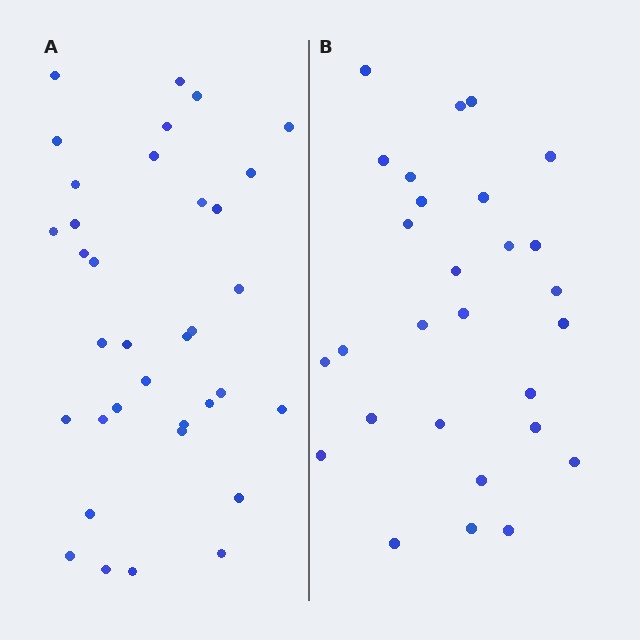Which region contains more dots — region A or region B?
Region A (the left region) has more dots.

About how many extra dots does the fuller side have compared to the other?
Region A has roughly 8 or so more dots than region B.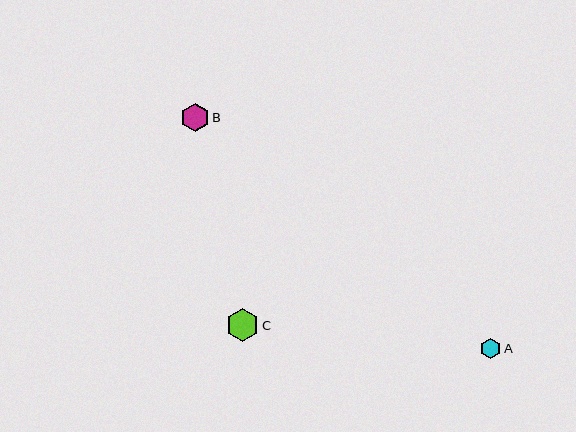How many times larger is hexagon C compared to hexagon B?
Hexagon C is approximately 1.2 times the size of hexagon B.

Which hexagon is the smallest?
Hexagon A is the smallest with a size of approximately 21 pixels.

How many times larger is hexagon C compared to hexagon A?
Hexagon C is approximately 1.6 times the size of hexagon A.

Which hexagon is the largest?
Hexagon C is the largest with a size of approximately 33 pixels.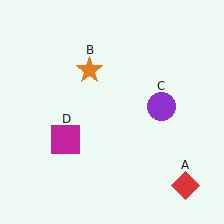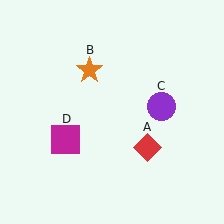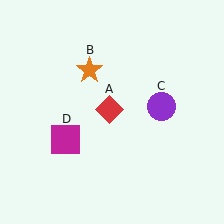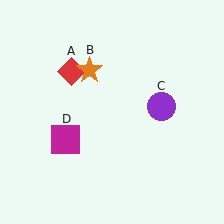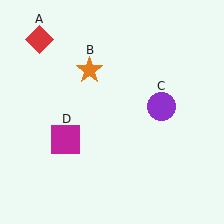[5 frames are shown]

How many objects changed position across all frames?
1 object changed position: red diamond (object A).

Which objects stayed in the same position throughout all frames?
Orange star (object B) and purple circle (object C) and magenta square (object D) remained stationary.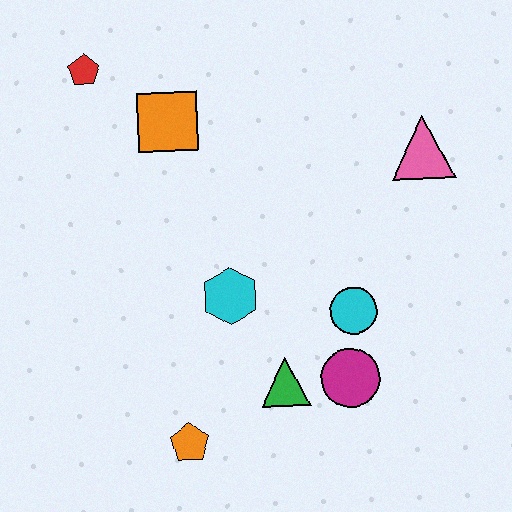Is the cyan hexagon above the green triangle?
Yes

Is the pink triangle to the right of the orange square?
Yes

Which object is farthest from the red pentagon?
The magenta circle is farthest from the red pentagon.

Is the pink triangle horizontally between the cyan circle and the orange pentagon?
No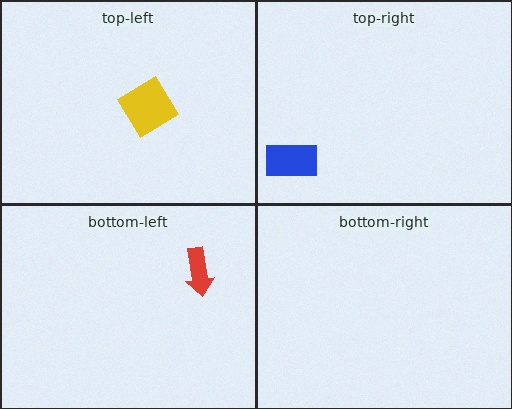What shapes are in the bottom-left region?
The red arrow.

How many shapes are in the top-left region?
1.